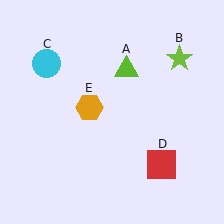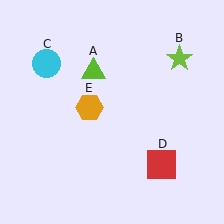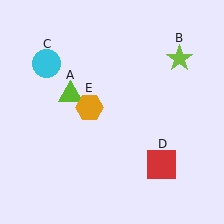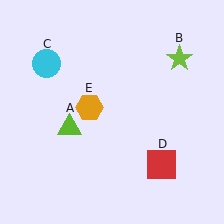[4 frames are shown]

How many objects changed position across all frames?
1 object changed position: lime triangle (object A).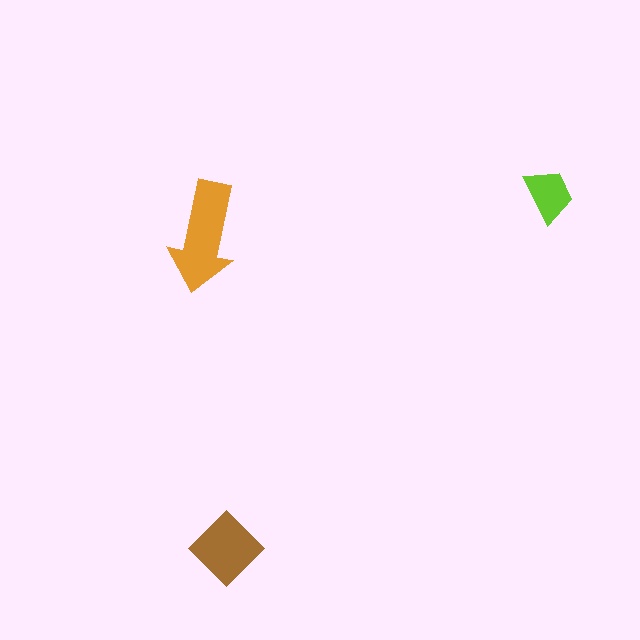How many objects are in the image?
There are 3 objects in the image.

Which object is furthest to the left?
The orange arrow is leftmost.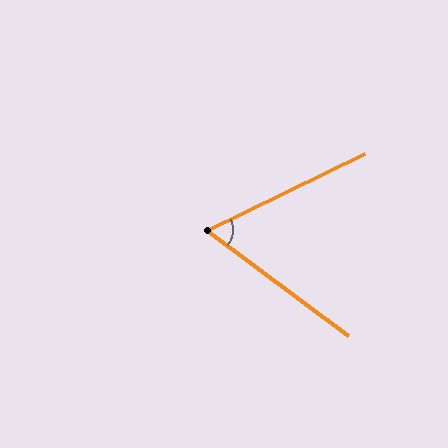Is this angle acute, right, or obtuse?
It is acute.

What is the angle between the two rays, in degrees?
Approximately 63 degrees.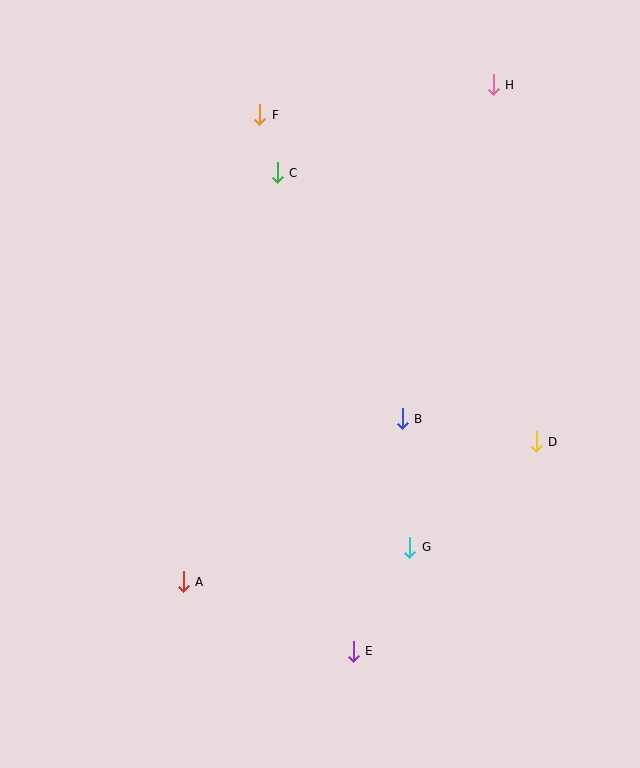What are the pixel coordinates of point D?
Point D is at (536, 442).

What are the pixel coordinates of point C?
Point C is at (277, 173).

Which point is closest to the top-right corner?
Point H is closest to the top-right corner.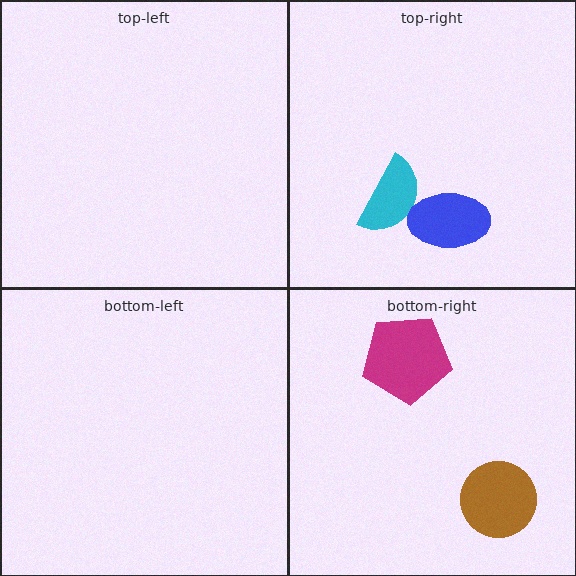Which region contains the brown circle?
The bottom-right region.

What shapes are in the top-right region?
The cyan semicircle, the blue ellipse.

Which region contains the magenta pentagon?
The bottom-right region.